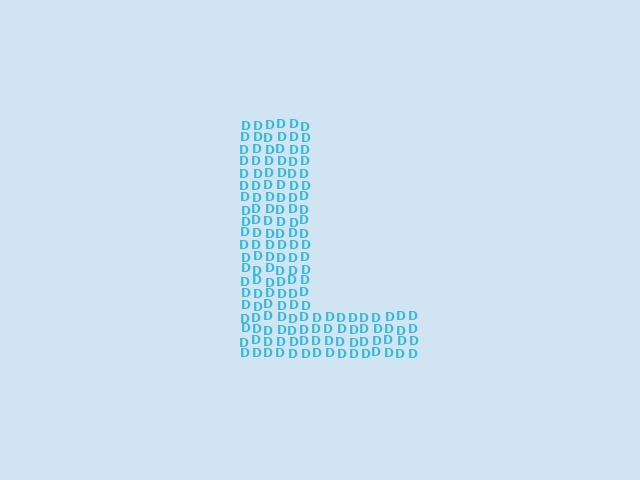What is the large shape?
The large shape is the letter L.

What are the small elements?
The small elements are letter D's.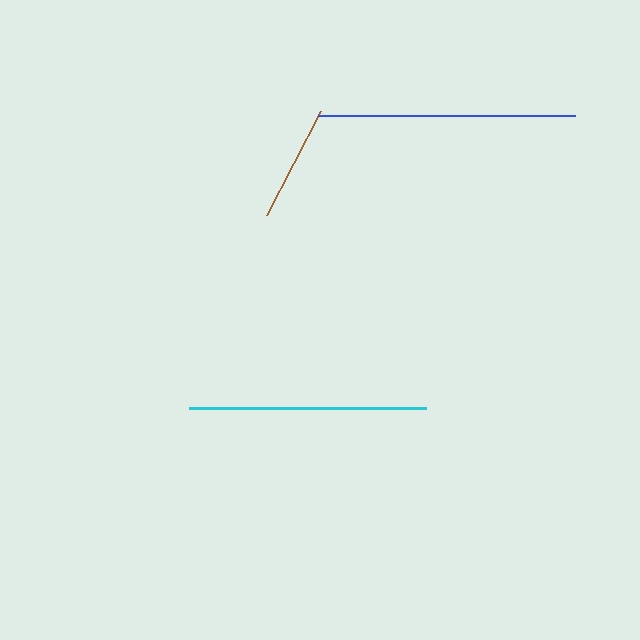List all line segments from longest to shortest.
From longest to shortest: blue, cyan, brown.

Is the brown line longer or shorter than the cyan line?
The cyan line is longer than the brown line.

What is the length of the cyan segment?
The cyan segment is approximately 236 pixels long.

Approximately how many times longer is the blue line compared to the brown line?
The blue line is approximately 2.2 times the length of the brown line.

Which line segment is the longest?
The blue line is the longest at approximately 258 pixels.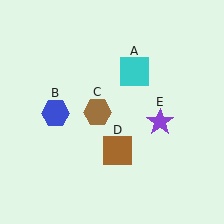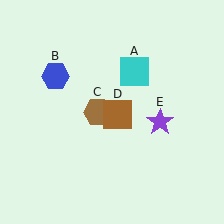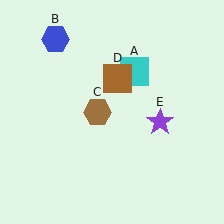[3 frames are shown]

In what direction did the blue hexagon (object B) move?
The blue hexagon (object B) moved up.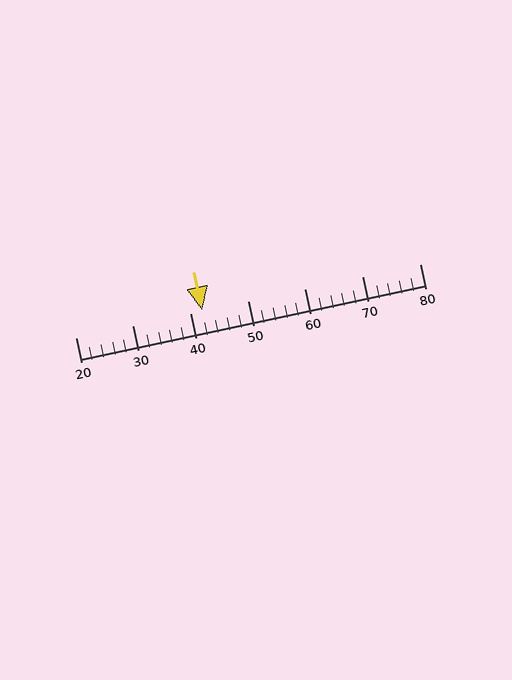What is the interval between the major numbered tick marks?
The major tick marks are spaced 10 units apart.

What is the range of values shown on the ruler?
The ruler shows values from 20 to 80.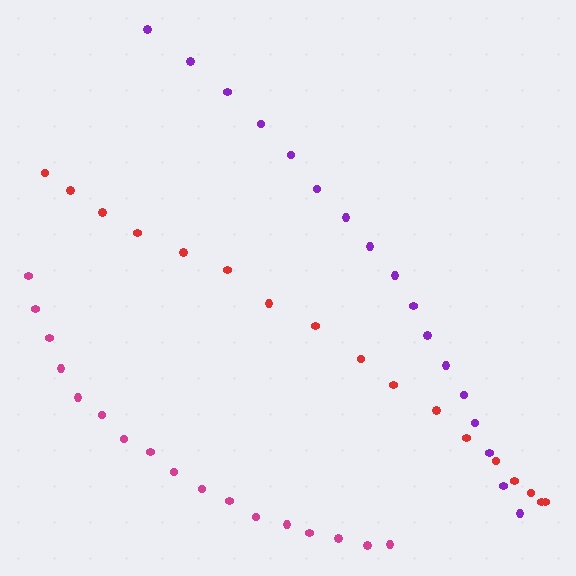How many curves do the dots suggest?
There are 3 distinct paths.